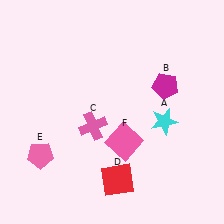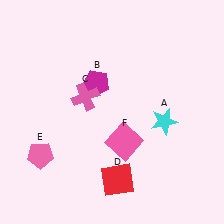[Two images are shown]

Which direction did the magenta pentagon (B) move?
The magenta pentagon (B) moved left.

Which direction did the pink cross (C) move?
The pink cross (C) moved up.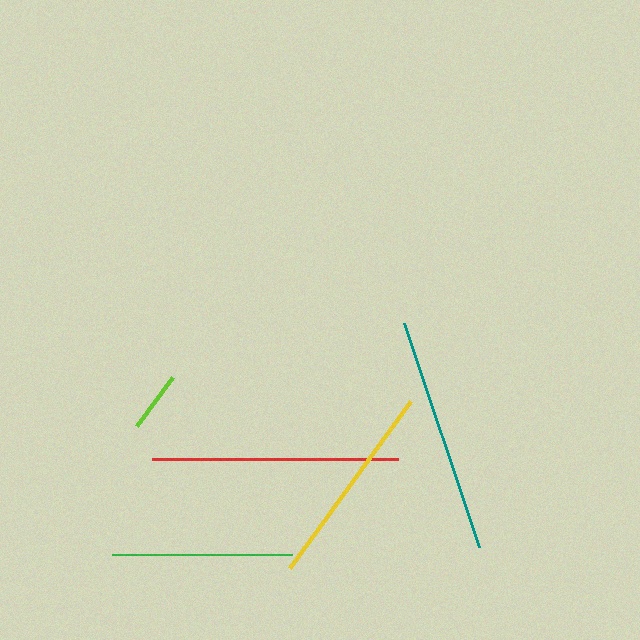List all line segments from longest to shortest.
From longest to shortest: red, teal, yellow, green, lime.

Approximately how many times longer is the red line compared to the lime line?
The red line is approximately 4.0 times the length of the lime line.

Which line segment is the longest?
The red line is the longest at approximately 246 pixels.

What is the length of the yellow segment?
The yellow segment is approximately 206 pixels long.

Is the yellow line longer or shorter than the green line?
The yellow line is longer than the green line.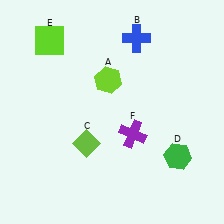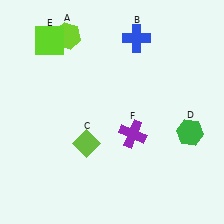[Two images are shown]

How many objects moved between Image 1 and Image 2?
2 objects moved between the two images.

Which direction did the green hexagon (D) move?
The green hexagon (D) moved up.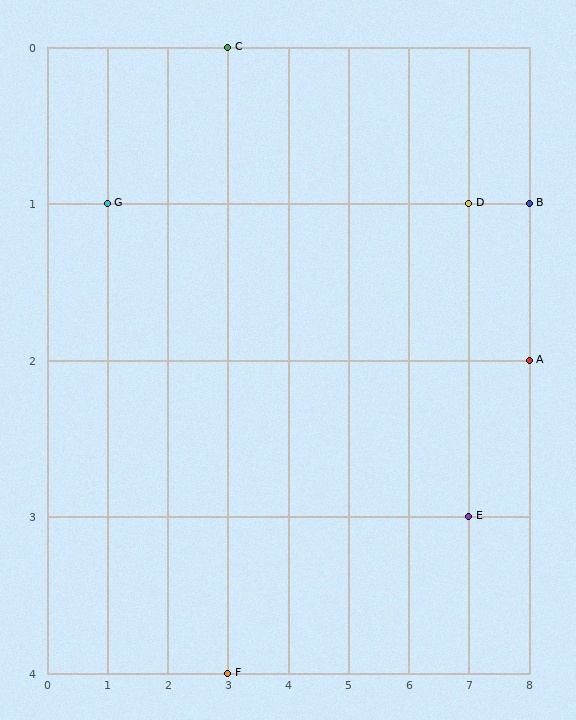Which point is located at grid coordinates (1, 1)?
Point G is at (1, 1).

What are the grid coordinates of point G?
Point G is at grid coordinates (1, 1).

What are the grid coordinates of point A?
Point A is at grid coordinates (8, 2).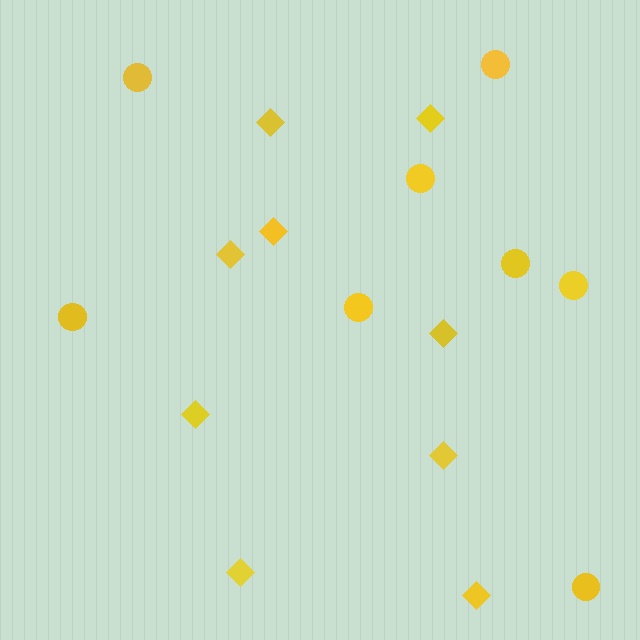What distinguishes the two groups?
There are 2 groups: one group of circles (8) and one group of diamonds (9).